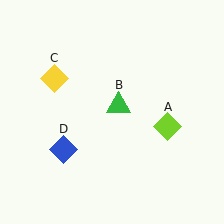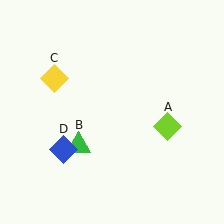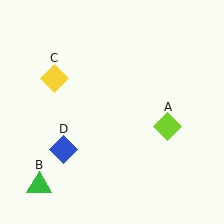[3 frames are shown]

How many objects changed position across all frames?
1 object changed position: green triangle (object B).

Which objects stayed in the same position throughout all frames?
Lime diamond (object A) and yellow diamond (object C) and blue diamond (object D) remained stationary.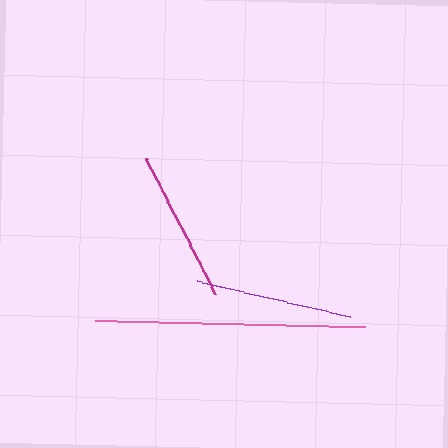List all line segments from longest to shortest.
From longest to shortest: pink, purple, magenta.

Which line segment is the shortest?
The magenta line is the shortest at approximately 153 pixels.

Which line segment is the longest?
The pink line is the longest at approximately 270 pixels.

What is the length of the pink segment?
The pink segment is approximately 270 pixels long.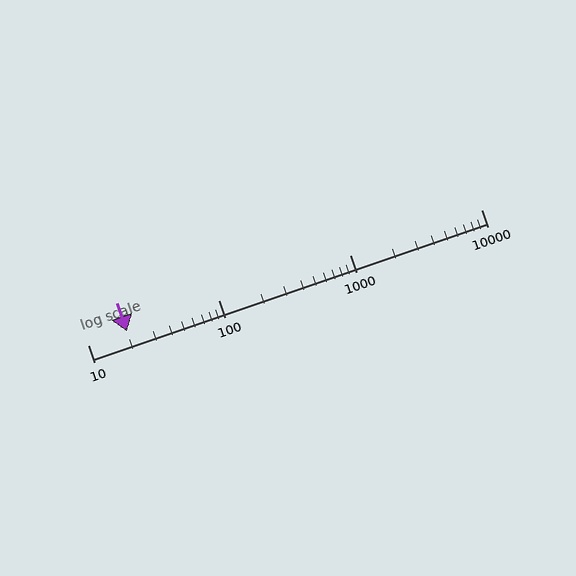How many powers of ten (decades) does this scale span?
The scale spans 3 decades, from 10 to 10000.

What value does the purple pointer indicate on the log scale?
The pointer indicates approximately 20.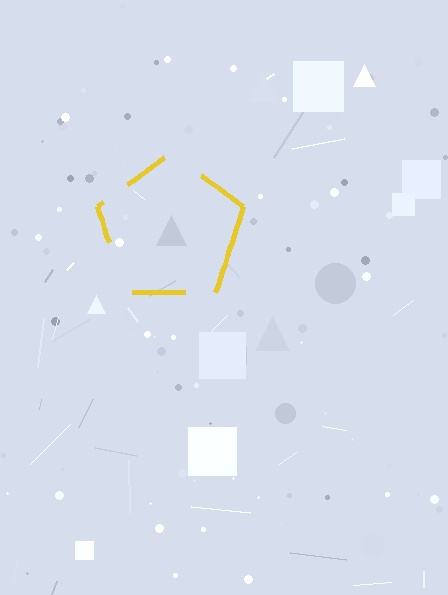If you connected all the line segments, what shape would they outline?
They would outline a pentagon.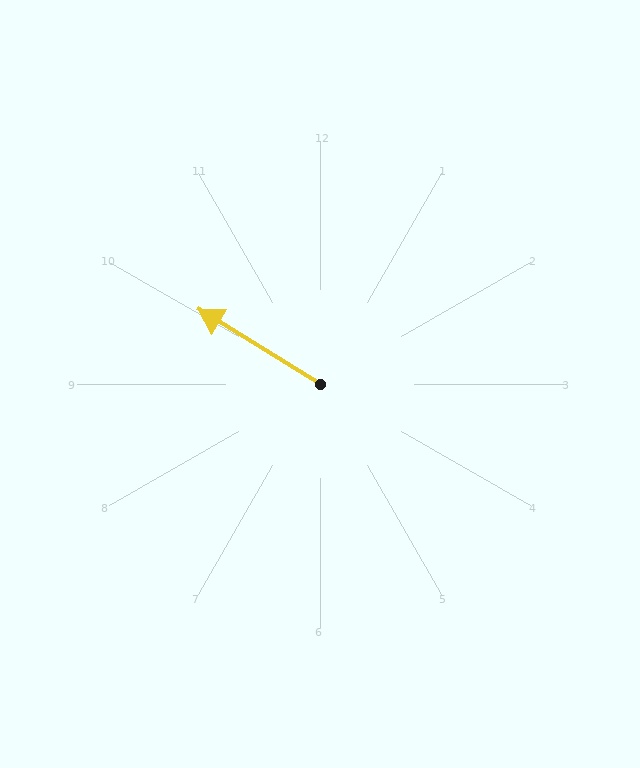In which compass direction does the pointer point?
Northwest.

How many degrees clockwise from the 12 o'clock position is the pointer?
Approximately 302 degrees.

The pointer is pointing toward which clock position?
Roughly 10 o'clock.